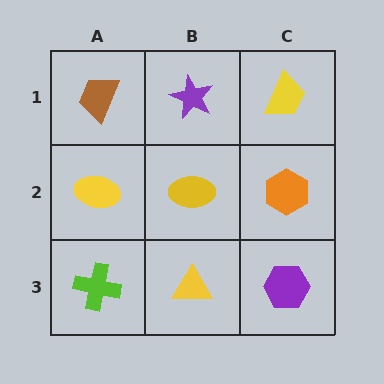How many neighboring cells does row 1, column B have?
3.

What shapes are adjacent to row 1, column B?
A yellow ellipse (row 2, column B), a brown trapezoid (row 1, column A), a yellow trapezoid (row 1, column C).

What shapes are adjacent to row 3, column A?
A yellow ellipse (row 2, column A), a yellow triangle (row 3, column B).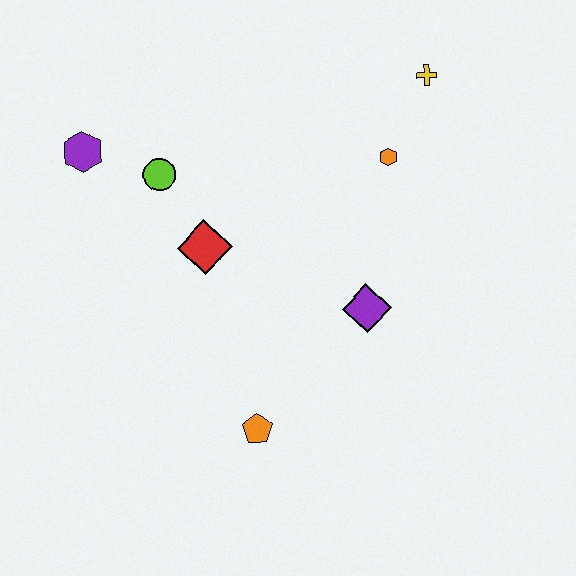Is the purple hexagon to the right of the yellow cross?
No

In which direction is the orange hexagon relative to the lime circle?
The orange hexagon is to the right of the lime circle.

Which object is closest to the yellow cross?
The orange hexagon is closest to the yellow cross.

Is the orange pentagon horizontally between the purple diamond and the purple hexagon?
Yes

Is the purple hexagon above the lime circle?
Yes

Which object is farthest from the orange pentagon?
The yellow cross is farthest from the orange pentagon.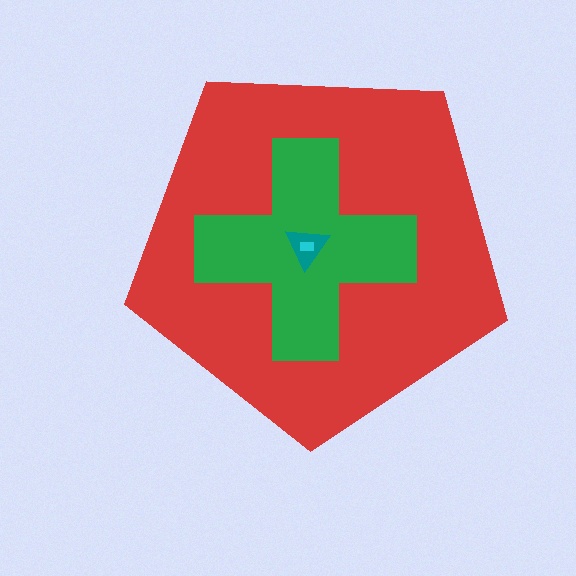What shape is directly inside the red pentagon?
The green cross.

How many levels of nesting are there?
4.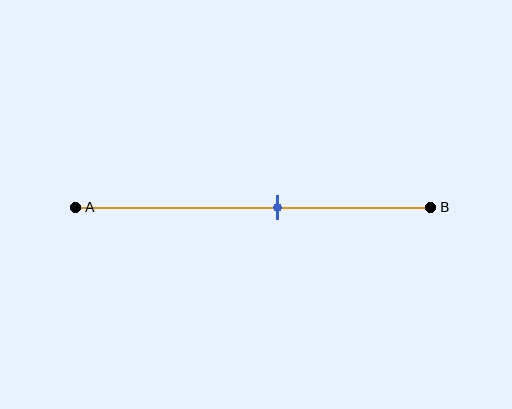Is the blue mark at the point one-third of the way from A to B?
No, the mark is at about 55% from A, not at the 33% one-third point.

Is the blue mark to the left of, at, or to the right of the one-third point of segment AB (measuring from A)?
The blue mark is to the right of the one-third point of segment AB.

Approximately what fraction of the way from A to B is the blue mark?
The blue mark is approximately 55% of the way from A to B.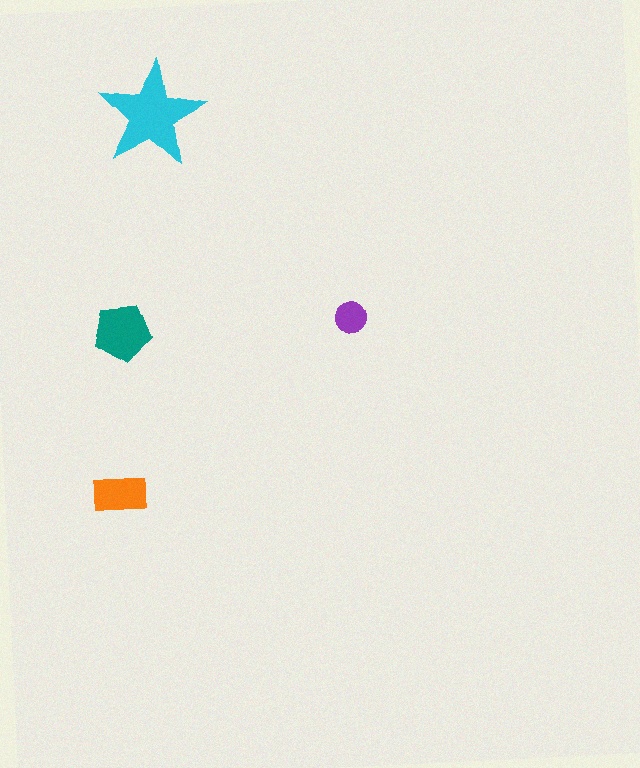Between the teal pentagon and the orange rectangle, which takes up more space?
The teal pentagon.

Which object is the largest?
The cyan star.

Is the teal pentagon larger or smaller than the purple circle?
Larger.